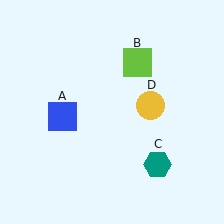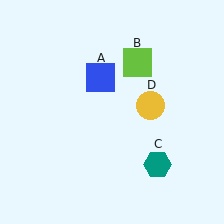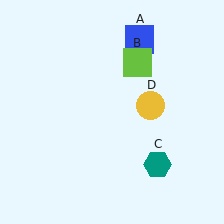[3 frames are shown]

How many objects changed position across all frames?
1 object changed position: blue square (object A).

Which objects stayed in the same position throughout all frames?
Lime square (object B) and teal hexagon (object C) and yellow circle (object D) remained stationary.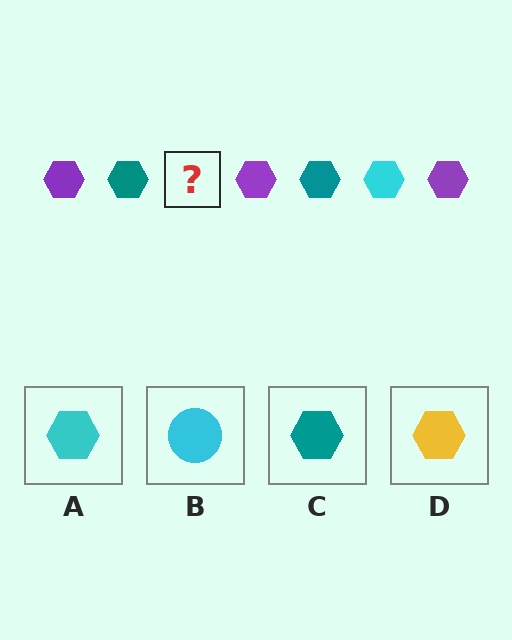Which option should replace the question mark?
Option A.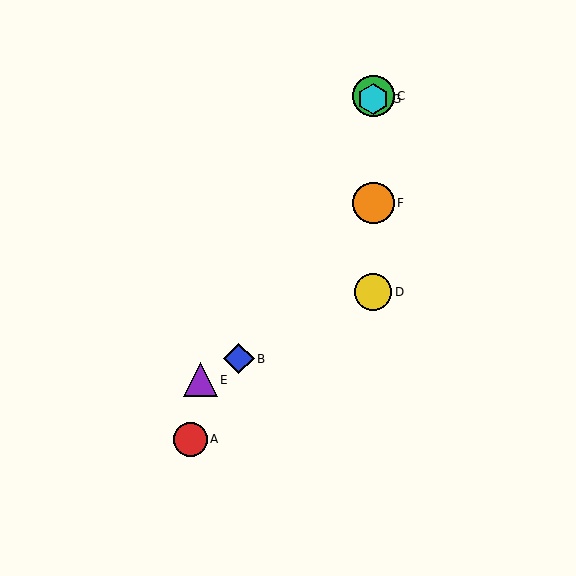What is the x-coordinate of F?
Object F is at x≈373.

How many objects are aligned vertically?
4 objects (C, D, F, G) are aligned vertically.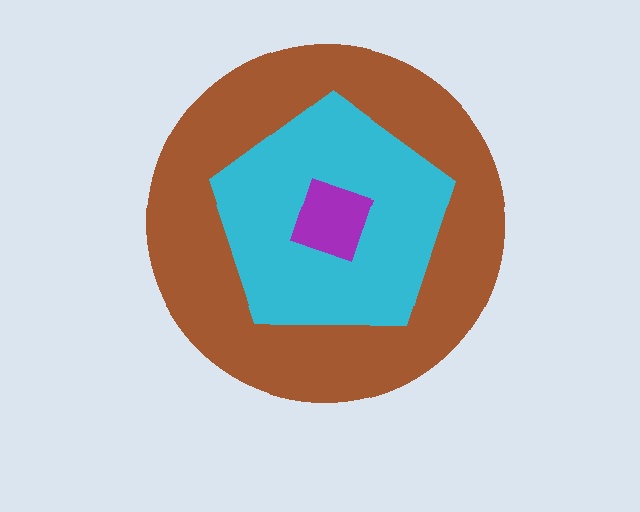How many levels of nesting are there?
3.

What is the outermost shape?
The brown circle.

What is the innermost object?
The purple square.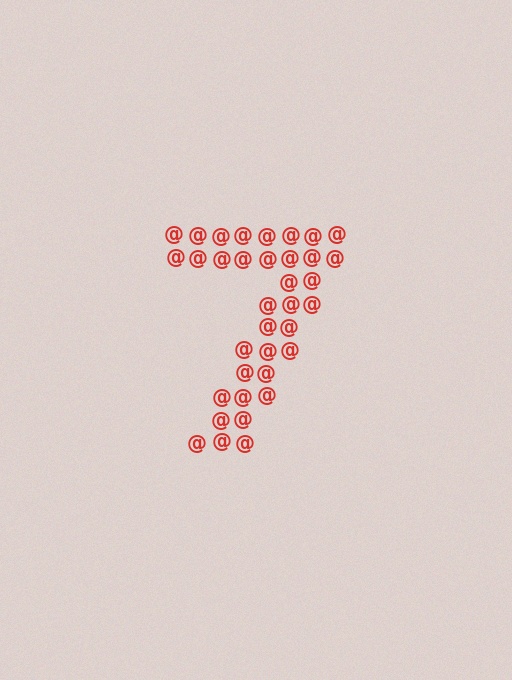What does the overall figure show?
The overall figure shows the digit 7.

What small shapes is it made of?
It is made of small at signs.